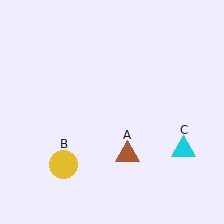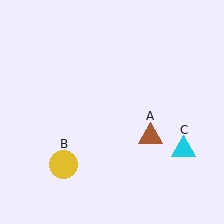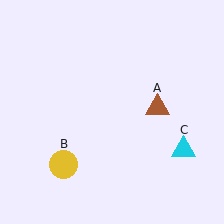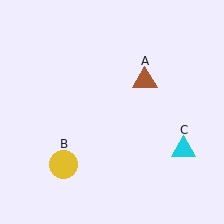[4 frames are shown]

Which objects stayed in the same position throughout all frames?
Yellow circle (object B) and cyan triangle (object C) remained stationary.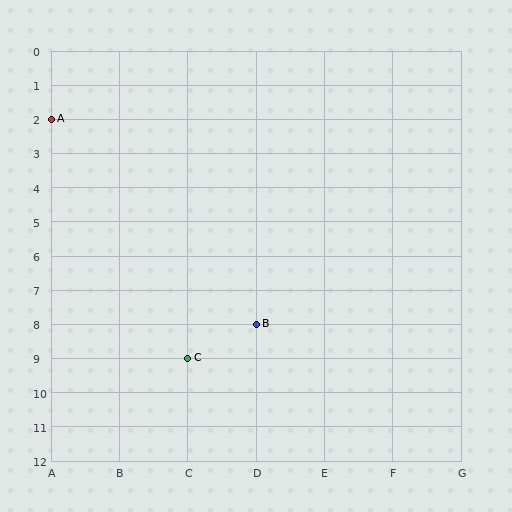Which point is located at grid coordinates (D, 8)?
Point B is at (D, 8).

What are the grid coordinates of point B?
Point B is at grid coordinates (D, 8).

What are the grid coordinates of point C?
Point C is at grid coordinates (C, 9).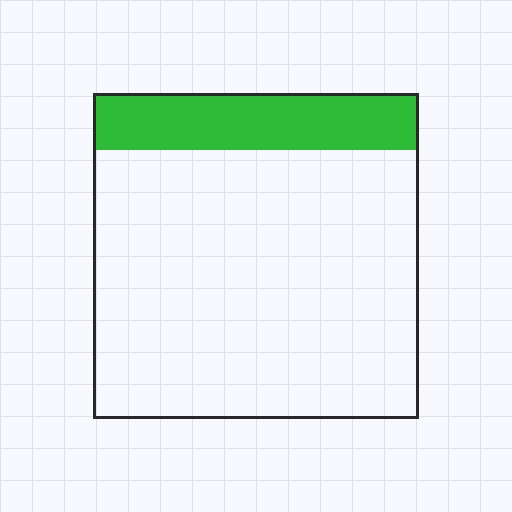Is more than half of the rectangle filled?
No.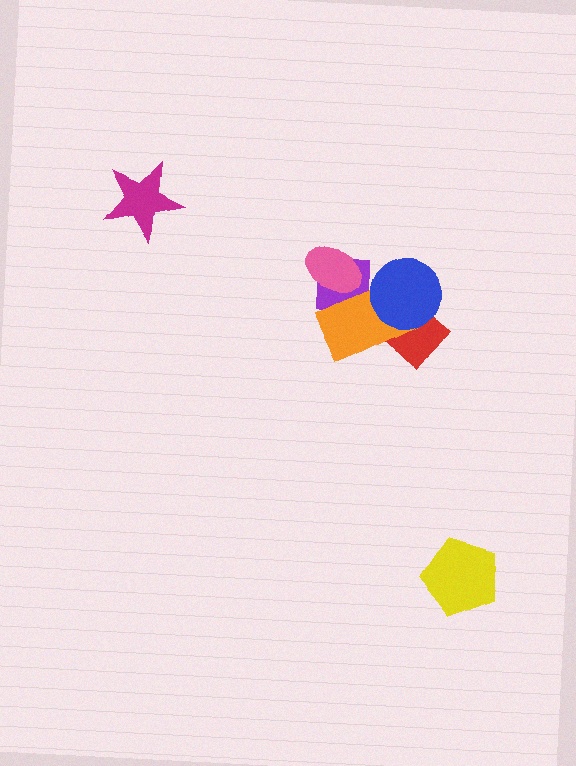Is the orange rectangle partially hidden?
Yes, it is partially covered by another shape.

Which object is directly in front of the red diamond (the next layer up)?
The orange rectangle is directly in front of the red diamond.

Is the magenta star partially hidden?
No, no other shape covers it.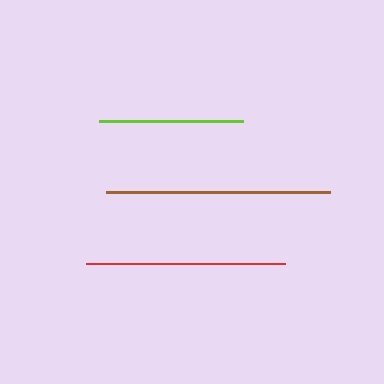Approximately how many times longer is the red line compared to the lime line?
The red line is approximately 1.4 times the length of the lime line.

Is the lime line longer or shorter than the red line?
The red line is longer than the lime line.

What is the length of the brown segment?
The brown segment is approximately 224 pixels long.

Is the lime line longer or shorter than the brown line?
The brown line is longer than the lime line.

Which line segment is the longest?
The brown line is the longest at approximately 224 pixels.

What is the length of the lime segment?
The lime segment is approximately 144 pixels long.